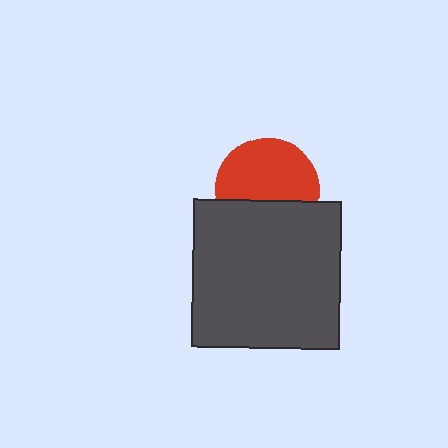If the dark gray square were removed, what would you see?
You would see the complete red circle.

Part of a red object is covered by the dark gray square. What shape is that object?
It is a circle.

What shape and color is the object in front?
The object in front is a dark gray square.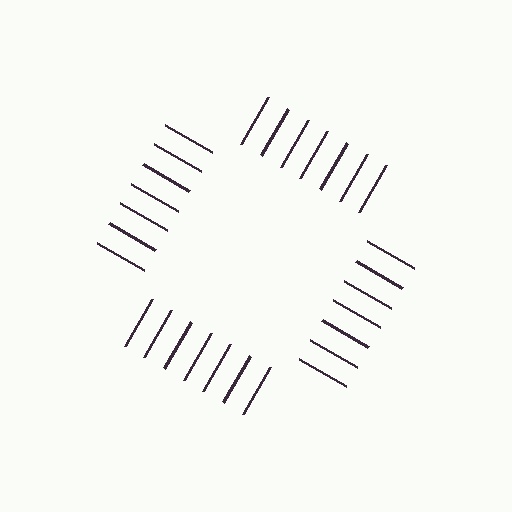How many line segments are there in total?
28 — 7 along each of the 4 edges.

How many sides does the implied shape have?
4 sides — the line-ends trace a square.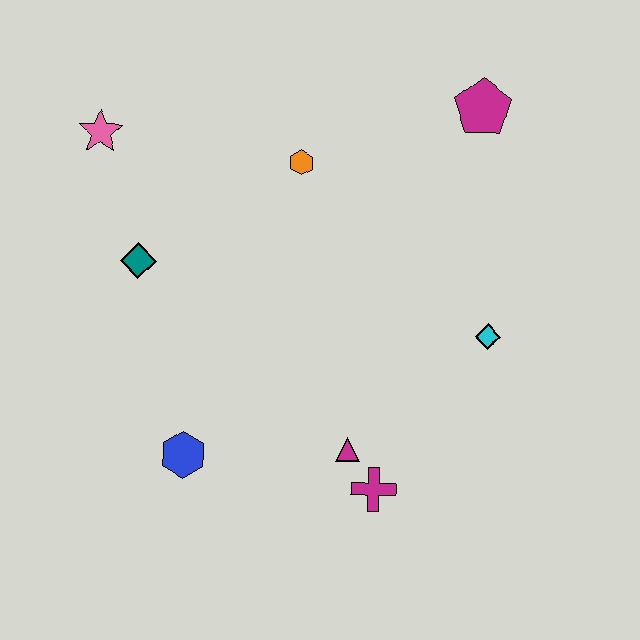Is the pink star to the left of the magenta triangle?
Yes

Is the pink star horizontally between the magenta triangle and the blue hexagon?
No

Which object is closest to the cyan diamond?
The magenta triangle is closest to the cyan diamond.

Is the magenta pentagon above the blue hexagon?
Yes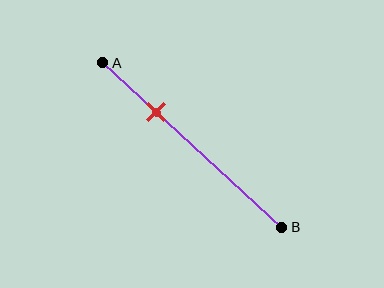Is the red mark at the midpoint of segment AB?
No, the mark is at about 30% from A, not at the 50% midpoint.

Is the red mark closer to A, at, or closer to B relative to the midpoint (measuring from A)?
The red mark is closer to point A than the midpoint of segment AB.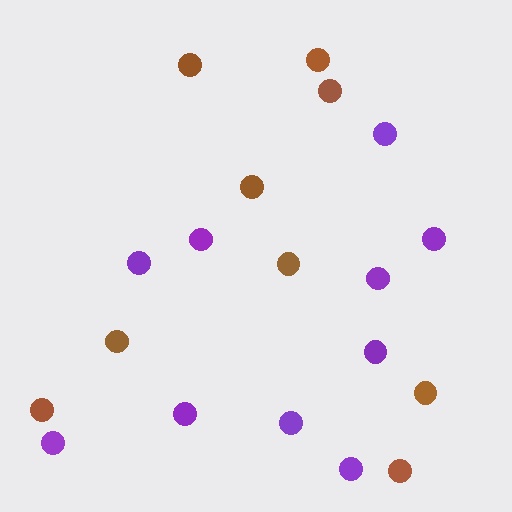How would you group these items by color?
There are 2 groups: one group of purple circles (10) and one group of brown circles (9).